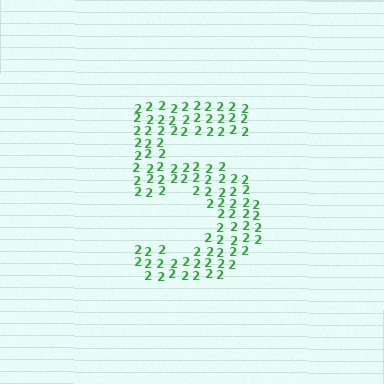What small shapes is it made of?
It is made of small digit 2's.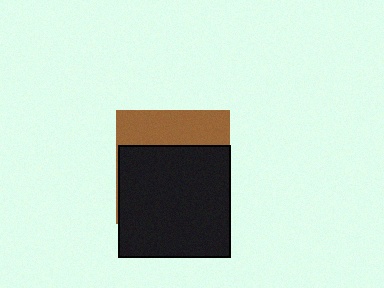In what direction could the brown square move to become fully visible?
The brown square could move up. That would shift it out from behind the black square entirely.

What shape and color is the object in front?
The object in front is a black square.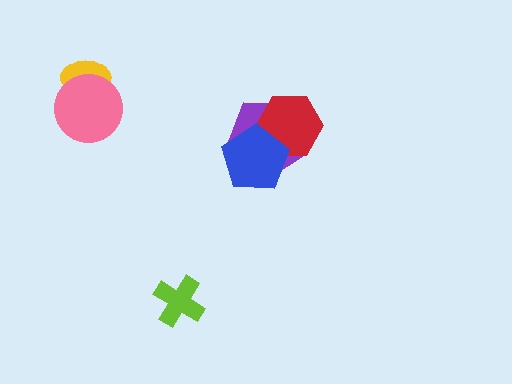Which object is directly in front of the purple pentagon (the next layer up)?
The red hexagon is directly in front of the purple pentagon.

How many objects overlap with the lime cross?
0 objects overlap with the lime cross.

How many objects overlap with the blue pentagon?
2 objects overlap with the blue pentagon.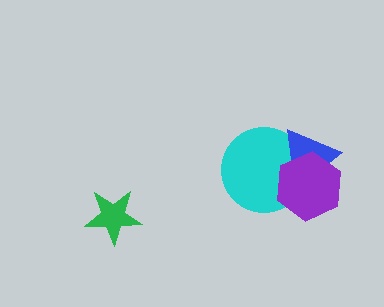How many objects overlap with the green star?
0 objects overlap with the green star.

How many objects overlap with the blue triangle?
2 objects overlap with the blue triangle.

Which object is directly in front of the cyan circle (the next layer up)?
The blue triangle is directly in front of the cyan circle.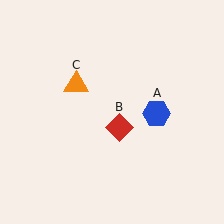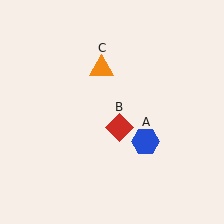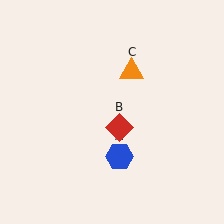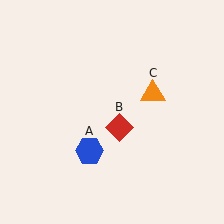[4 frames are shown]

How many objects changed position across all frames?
2 objects changed position: blue hexagon (object A), orange triangle (object C).